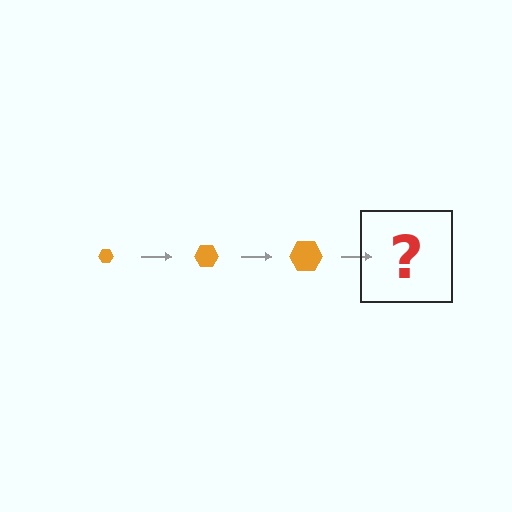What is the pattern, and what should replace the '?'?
The pattern is that the hexagon gets progressively larger each step. The '?' should be an orange hexagon, larger than the previous one.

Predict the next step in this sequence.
The next step is an orange hexagon, larger than the previous one.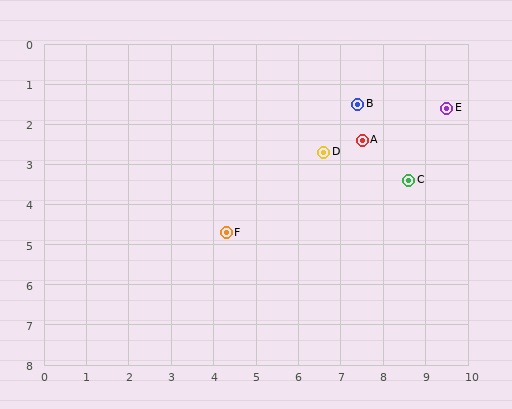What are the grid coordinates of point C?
Point C is at approximately (8.6, 3.4).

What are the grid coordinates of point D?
Point D is at approximately (6.6, 2.7).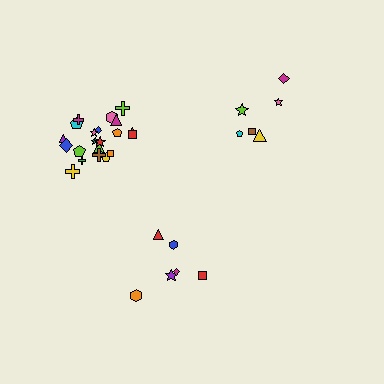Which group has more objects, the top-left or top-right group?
The top-left group.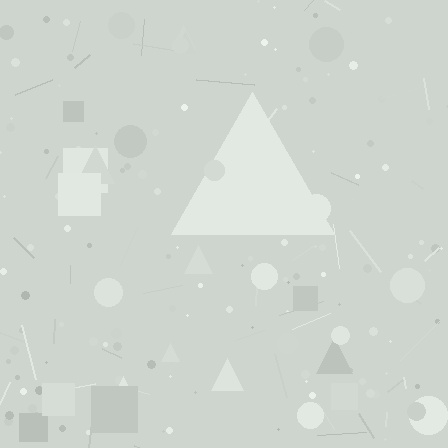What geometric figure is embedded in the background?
A triangle is embedded in the background.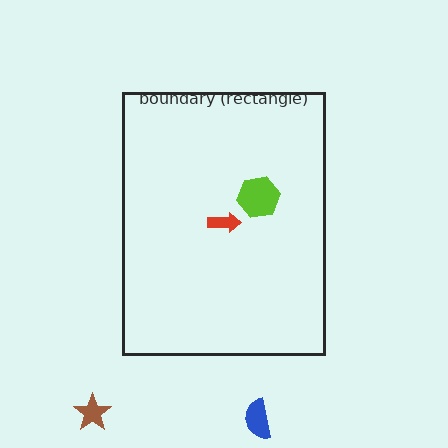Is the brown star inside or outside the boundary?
Outside.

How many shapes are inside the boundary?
2 inside, 2 outside.